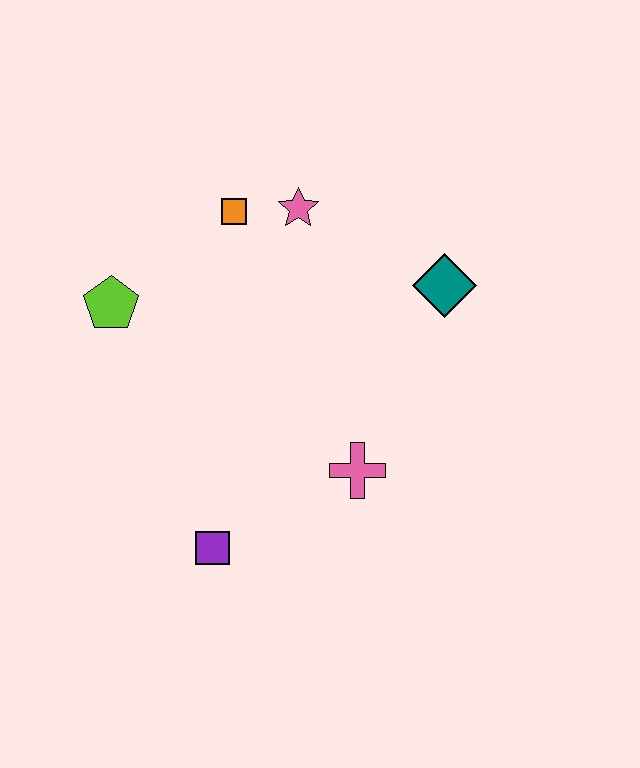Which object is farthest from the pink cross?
The lime pentagon is farthest from the pink cross.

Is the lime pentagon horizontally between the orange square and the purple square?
No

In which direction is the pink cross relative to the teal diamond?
The pink cross is below the teal diamond.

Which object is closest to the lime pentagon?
The orange square is closest to the lime pentagon.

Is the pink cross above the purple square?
Yes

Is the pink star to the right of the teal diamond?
No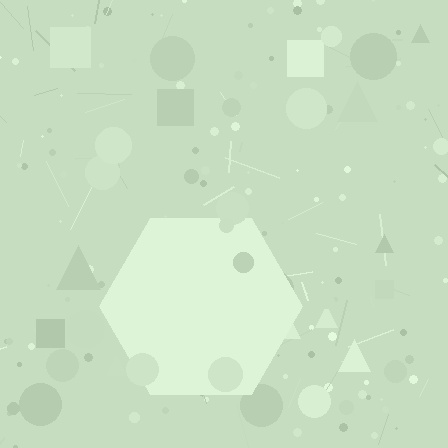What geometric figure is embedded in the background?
A hexagon is embedded in the background.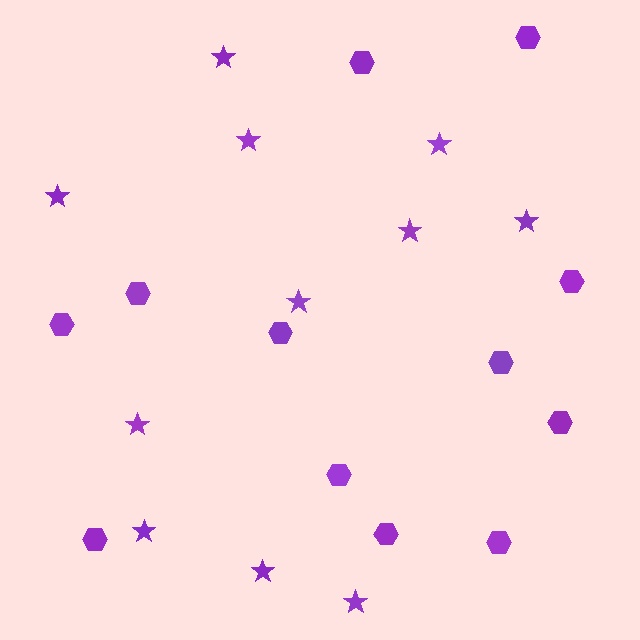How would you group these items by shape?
There are 2 groups: one group of hexagons (12) and one group of stars (11).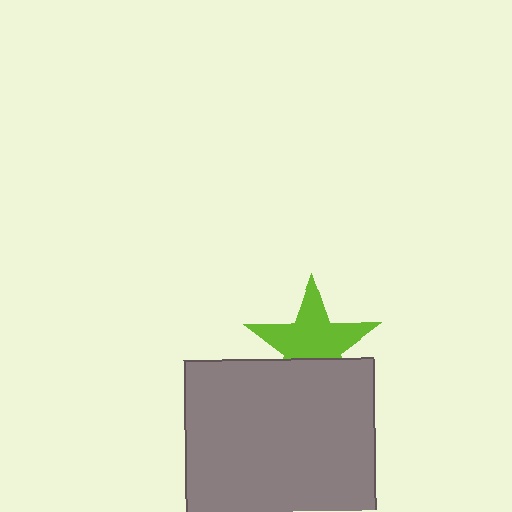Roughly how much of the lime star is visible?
Most of it is visible (roughly 67%).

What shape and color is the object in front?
The object in front is a gray square.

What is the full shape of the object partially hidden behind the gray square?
The partially hidden object is a lime star.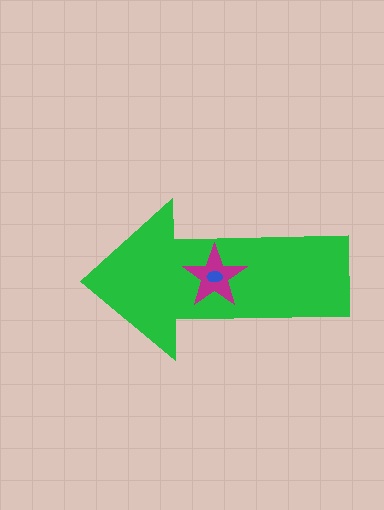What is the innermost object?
The blue ellipse.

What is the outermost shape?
The green arrow.